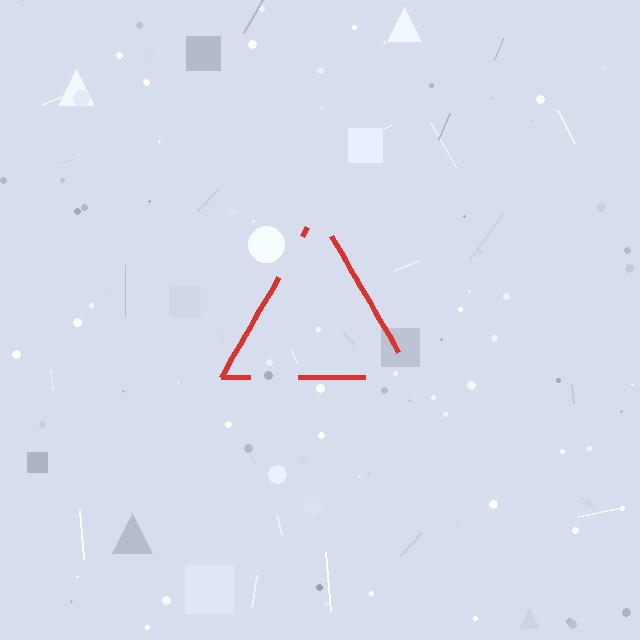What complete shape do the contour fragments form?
The contour fragments form a triangle.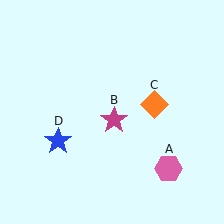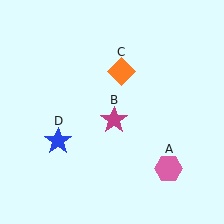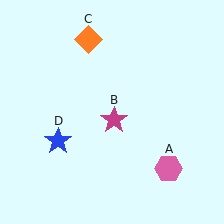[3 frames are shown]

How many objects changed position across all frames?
1 object changed position: orange diamond (object C).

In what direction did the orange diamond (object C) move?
The orange diamond (object C) moved up and to the left.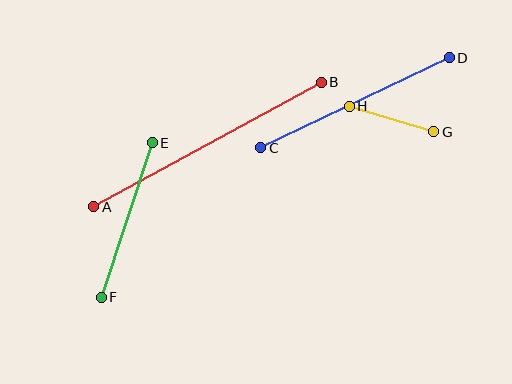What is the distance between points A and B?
The distance is approximately 260 pixels.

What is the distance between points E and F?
The distance is approximately 163 pixels.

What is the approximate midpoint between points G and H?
The midpoint is at approximately (391, 119) pixels.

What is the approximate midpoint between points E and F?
The midpoint is at approximately (127, 220) pixels.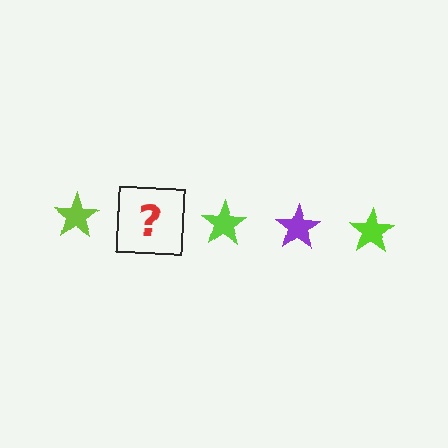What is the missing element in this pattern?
The missing element is a purple star.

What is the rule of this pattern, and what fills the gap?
The rule is that the pattern cycles through lime, purple stars. The gap should be filled with a purple star.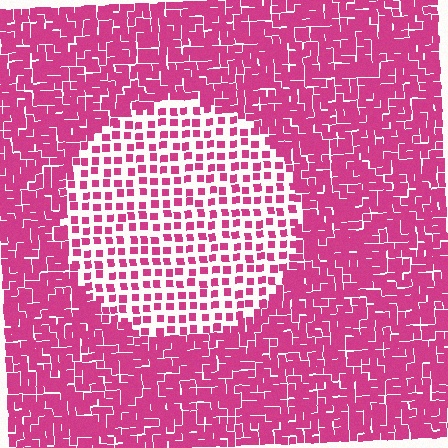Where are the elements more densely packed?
The elements are more densely packed outside the circle boundary.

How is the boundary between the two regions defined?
The boundary is defined by a change in element density (approximately 2.3x ratio). All elements are the same color, size, and shape.